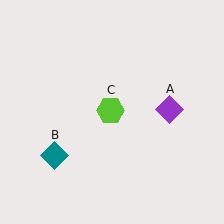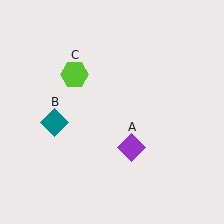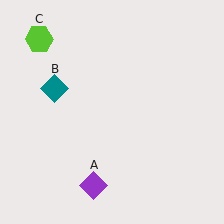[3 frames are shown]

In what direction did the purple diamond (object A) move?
The purple diamond (object A) moved down and to the left.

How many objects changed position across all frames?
3 objects changed position: purple diamond (object A), teal diamond (object B), lime hexagon (object C).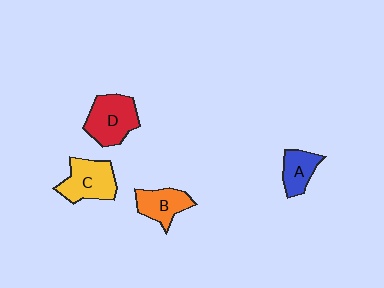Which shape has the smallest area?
Shape A (blue).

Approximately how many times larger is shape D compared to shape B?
Approximately 1.4 times.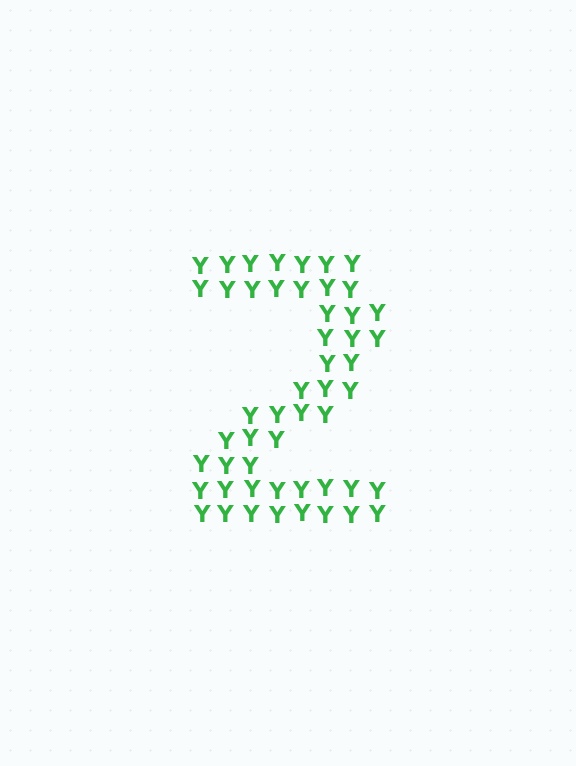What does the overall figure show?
The overall figure shows the digit 2.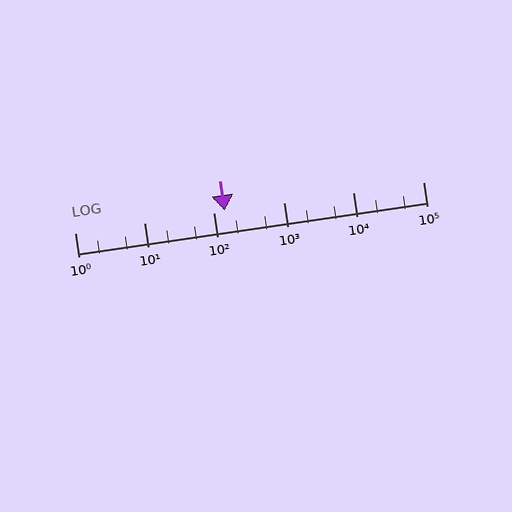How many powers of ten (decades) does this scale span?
The scale spans 5 decades, from 1 to 100000.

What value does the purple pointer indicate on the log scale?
The pointer indicates approximately 140.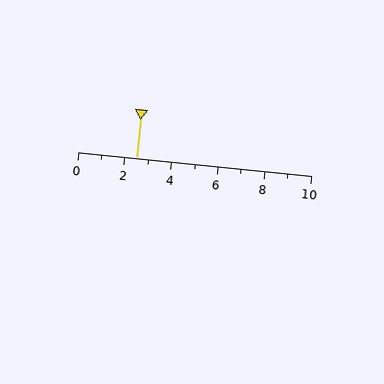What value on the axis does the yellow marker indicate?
The marker indicates approximately 2.5.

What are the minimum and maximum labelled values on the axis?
The axis runs from 0 to 10.